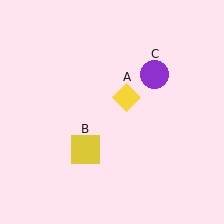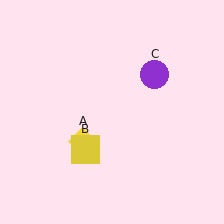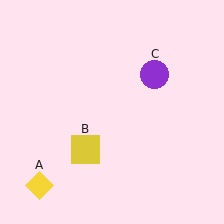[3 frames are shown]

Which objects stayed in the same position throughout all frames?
Yellow square (object B) and purple circle (object C) remained stationary.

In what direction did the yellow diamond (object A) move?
The yellow diamond (object A) moved down and to the left.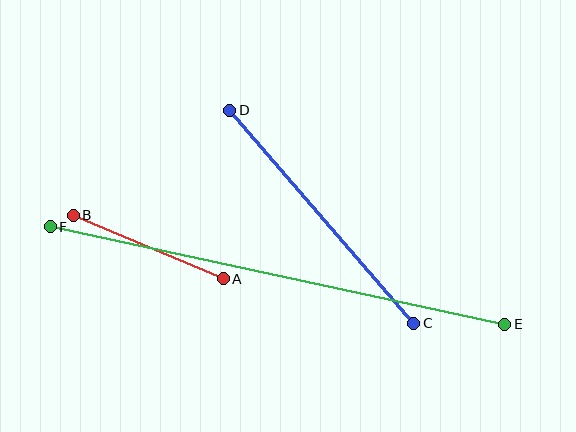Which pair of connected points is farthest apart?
Points E and F are farthest apart.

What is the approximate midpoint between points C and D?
The midpoint is at approximately (322, 217) pixels.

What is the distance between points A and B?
The distance is approximately 163 pixels.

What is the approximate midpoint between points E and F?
The midpoint is at approximately (278, 275) pixels.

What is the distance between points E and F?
The distance is approximately 465 pixels.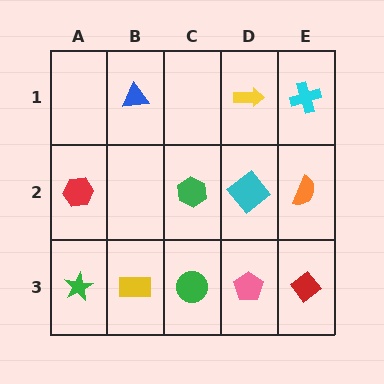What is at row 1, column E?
A cyan cross.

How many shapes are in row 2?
4 shapes.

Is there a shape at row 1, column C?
No, that cell is empty.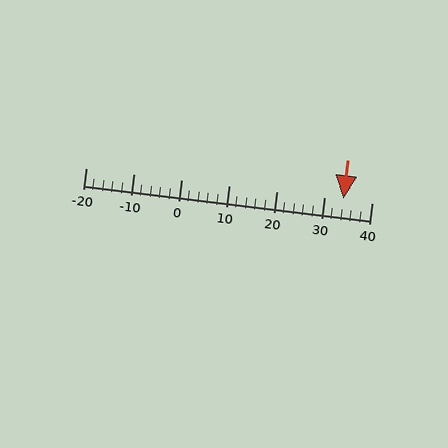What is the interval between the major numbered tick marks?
The major tick marks are spaced 10 units apart.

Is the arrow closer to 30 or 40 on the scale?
The arrow is closer to 30.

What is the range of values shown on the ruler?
The ruler shows values from -20 to 40.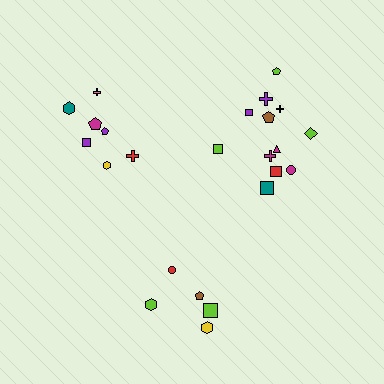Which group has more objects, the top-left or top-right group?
The top-right group.